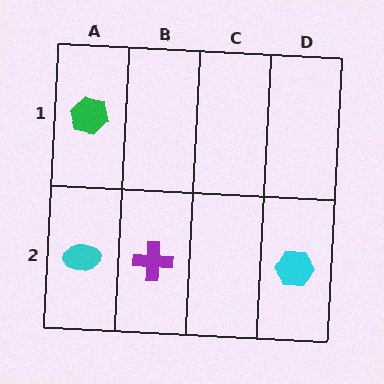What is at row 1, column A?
A green hexagon.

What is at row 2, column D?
A cyan hexagon.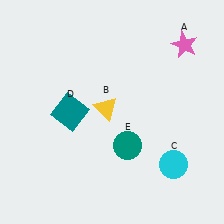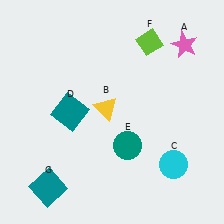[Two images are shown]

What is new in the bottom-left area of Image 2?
A teal square (G) was added in the bottom-left area of Image 2.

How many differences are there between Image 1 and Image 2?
There are 2 differences between the two images.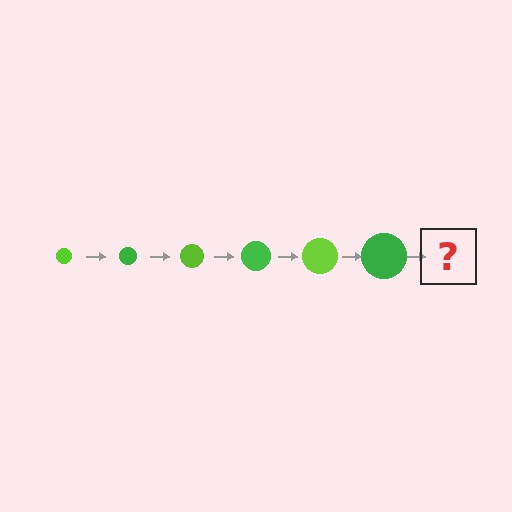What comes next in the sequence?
The next element should be a lime circle, larger than the previous one.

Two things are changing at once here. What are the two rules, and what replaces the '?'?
The two rules are that the circle grows larger each step and the color cycles through lime and green. The '?' should be a lime circle, larger than the previous one.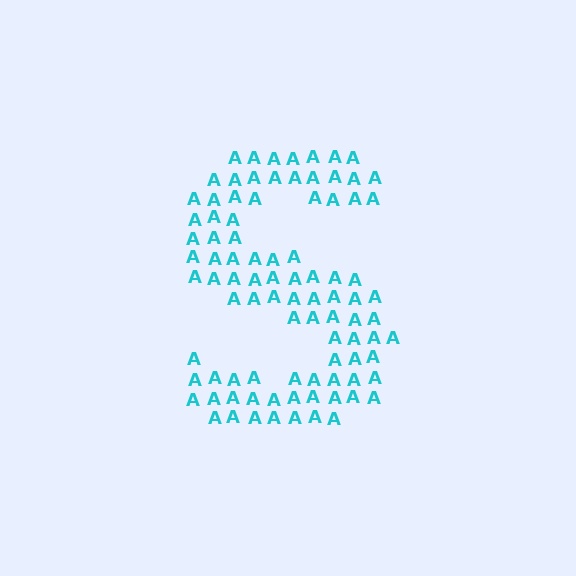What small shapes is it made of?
It is made of small letter A's.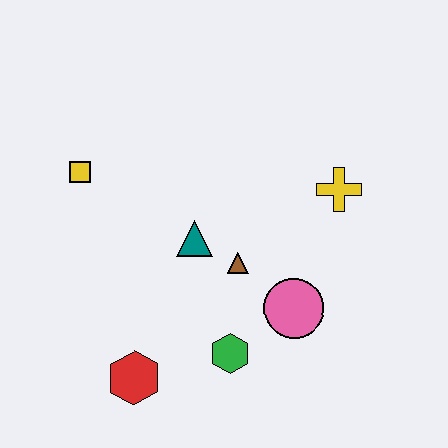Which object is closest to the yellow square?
The teal triangle is closest to the yellow square.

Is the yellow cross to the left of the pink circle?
No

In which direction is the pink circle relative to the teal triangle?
The pink circle is to the right of the teal triangle.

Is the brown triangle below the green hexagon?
No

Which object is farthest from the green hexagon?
The yellow square is farthest from the green hexagon.